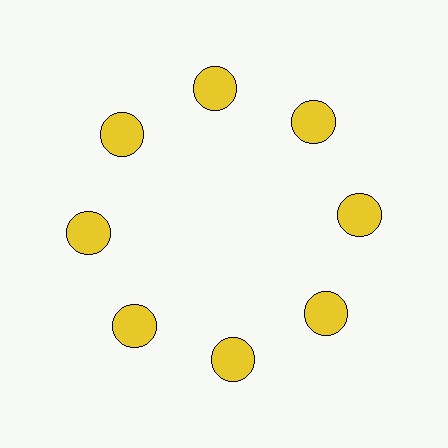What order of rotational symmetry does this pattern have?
This pattern has 8-fold rotational symmetry.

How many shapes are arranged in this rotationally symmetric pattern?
There are 8 shapes, arranged in 8 groups of 1.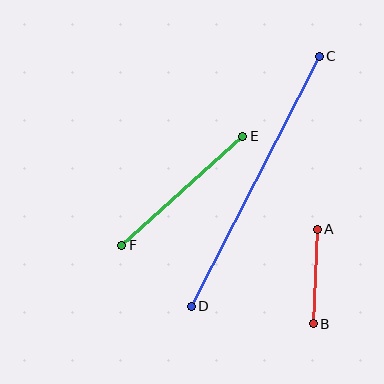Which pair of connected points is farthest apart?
Points C and D are farthest apart.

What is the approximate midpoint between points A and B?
The midpoint is at approximately (315, 277) pixels.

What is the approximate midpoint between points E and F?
The midpoint is at approximately (182, 191) pixels.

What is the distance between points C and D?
The distance is approximately 281 pixels.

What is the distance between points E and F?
The distance is approximately 162 pixels.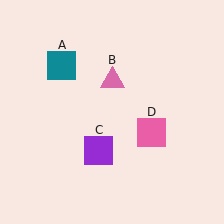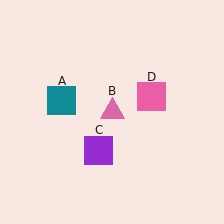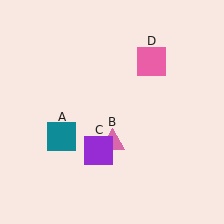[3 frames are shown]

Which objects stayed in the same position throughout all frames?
Purple square (object C) remained stationary.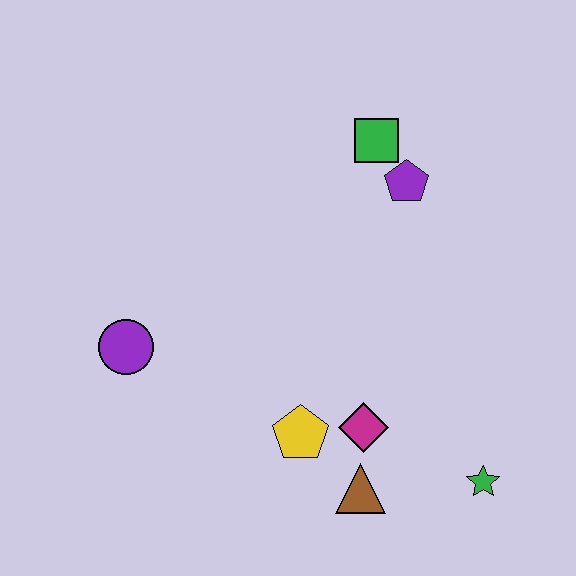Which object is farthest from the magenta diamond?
The green square is farthest from the magenta diamond.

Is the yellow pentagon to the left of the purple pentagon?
Yes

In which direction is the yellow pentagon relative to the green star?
The yellow pentagon is to the left of the green star.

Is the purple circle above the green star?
Yes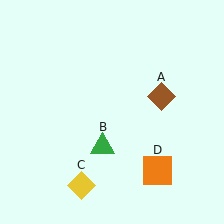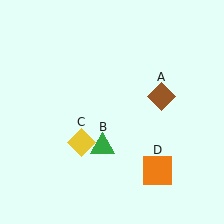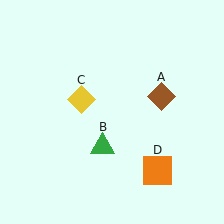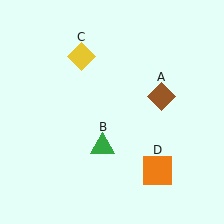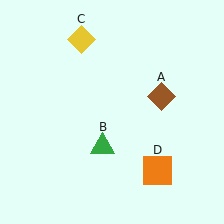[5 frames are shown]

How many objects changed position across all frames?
1 object changed position: yellow diamond (object C).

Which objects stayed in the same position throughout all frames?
Brown diamond (object A) and green triangle (object B) and orange square (object D) remained stationary.